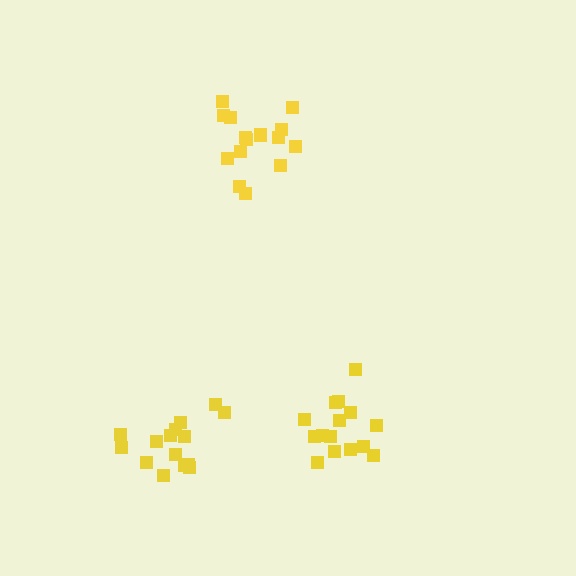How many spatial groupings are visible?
There are 3 spatial groupings.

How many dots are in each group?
Group 1: 15 dots, Group 2: 15 dots, Group 3: 15 dots (45 total).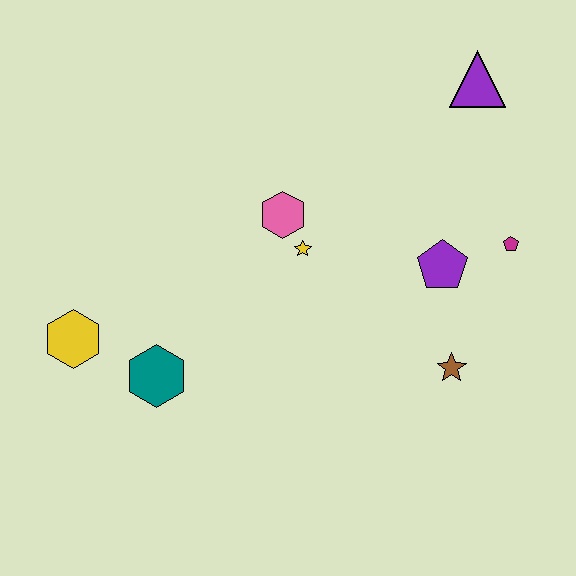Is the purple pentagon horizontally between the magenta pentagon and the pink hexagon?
Yes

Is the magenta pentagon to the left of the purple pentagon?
No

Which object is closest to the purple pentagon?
The magenta pentagon is closest to the purple pentagon.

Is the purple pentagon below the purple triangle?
Yes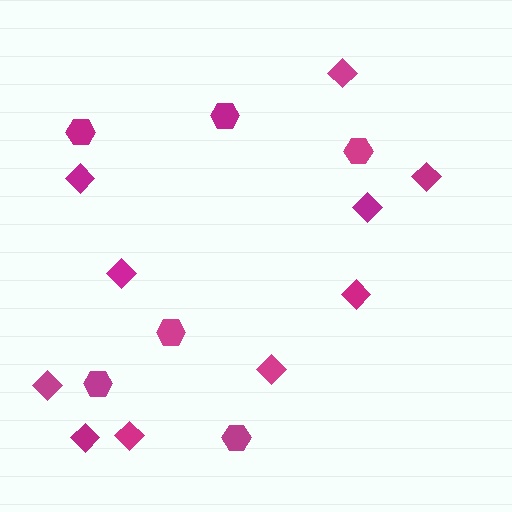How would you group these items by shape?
There are 2 groups: one group of diamonds (10) and one group of hexagons (6).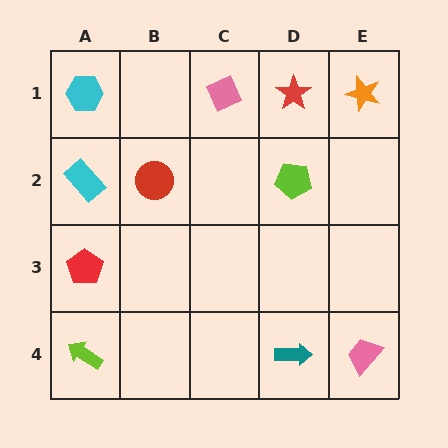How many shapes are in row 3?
1 shape.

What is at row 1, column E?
An orange star.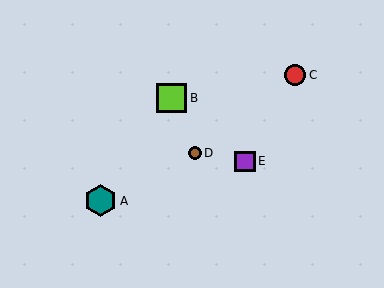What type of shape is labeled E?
Shape E is a purple square.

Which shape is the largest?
The teal hexagon (labeled A) is the largest.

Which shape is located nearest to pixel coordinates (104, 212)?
The teal hexagon (labeled A) at (101, 201) is nearest to that location.